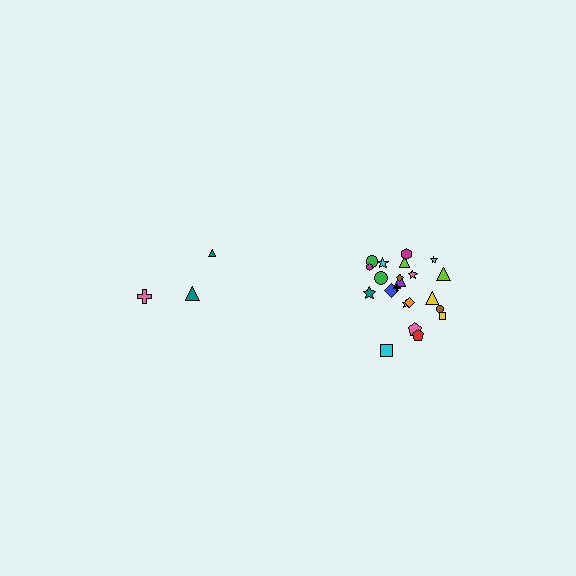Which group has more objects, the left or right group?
The right group.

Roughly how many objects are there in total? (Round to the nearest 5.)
Roughly 25 objects in total.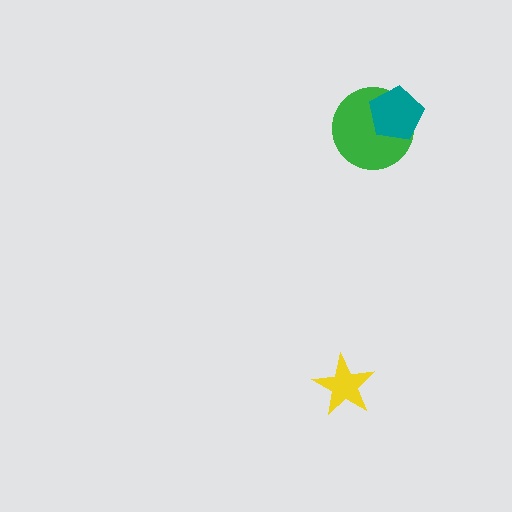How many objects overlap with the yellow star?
0 objects overlap with the yellow star.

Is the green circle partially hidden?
Yes, it is partially covered by another shape.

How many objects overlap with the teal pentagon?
1 object overlaps with the teal pentagon.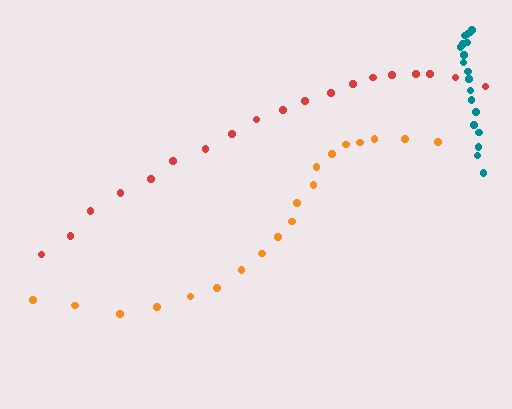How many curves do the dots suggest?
There are 3 distinct paths.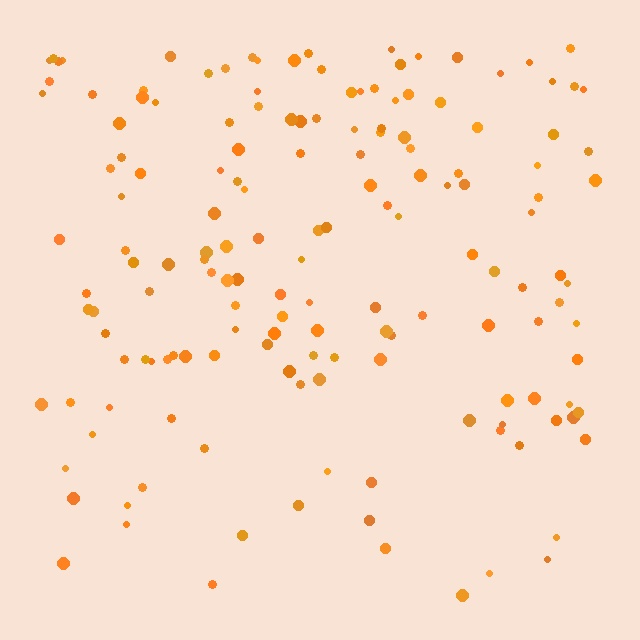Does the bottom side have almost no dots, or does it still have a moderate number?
Still a moderate number, just noticeably fewer than the top.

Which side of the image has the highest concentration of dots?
The top.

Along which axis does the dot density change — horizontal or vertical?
Vertical.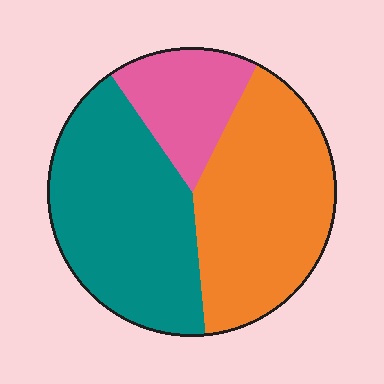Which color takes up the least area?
Pink, at roughly 15%.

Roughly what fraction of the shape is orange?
Orange takes up about two fifths (2/5) of the shape.